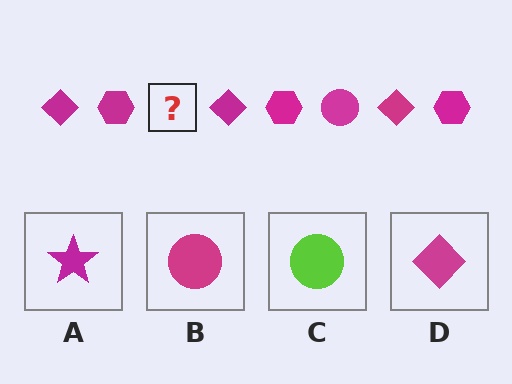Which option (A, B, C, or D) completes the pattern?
B.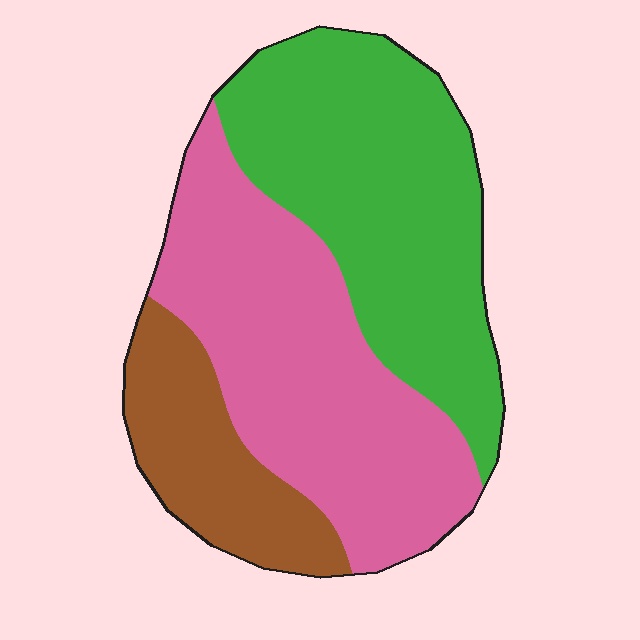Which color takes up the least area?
Brown, at roughly 20%.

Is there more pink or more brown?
Pink.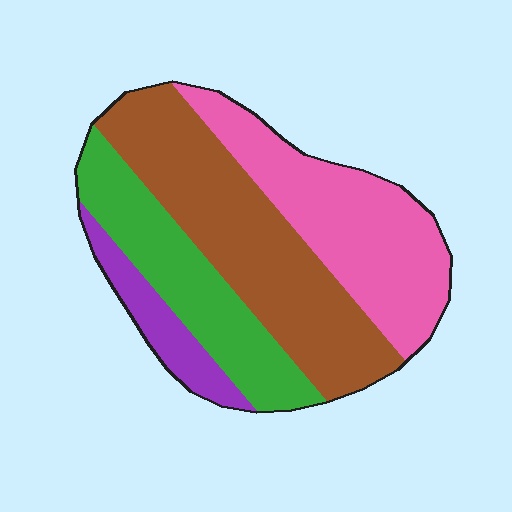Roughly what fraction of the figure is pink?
Pink takes up about one third (1/3) of the figure.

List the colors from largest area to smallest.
From largest to smallest: brown, pink, green, purple.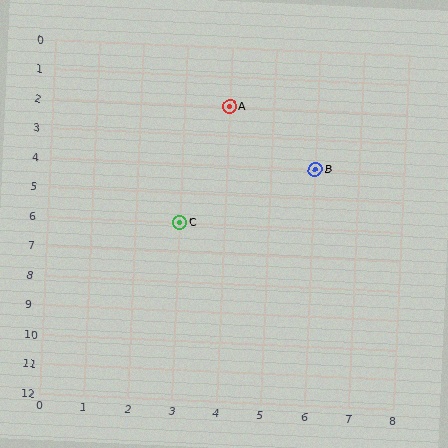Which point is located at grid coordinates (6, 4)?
Point B is at (6, 4).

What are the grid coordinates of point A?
Point A is at grid coordinates (4, 2).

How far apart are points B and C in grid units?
Points B and C are 3 columns and 2 rows apart (about 3.6 grid units diagonally).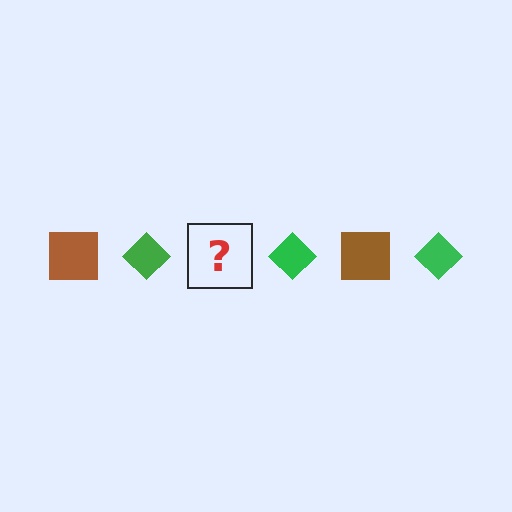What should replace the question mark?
The question mark should be replaced with a brown square.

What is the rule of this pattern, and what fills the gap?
The rule is that the pattern alternates between brown square and green diamond. The gap should be filled with a brown square.